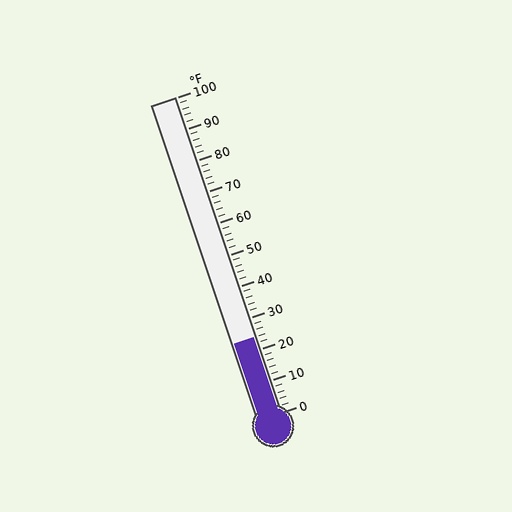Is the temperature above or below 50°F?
The temperature is below 50°F.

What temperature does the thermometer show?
The thermometer shows approximately 24°F.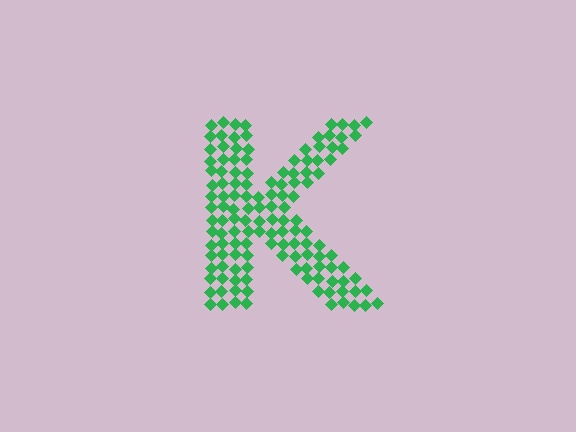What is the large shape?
The large shape is the letter K.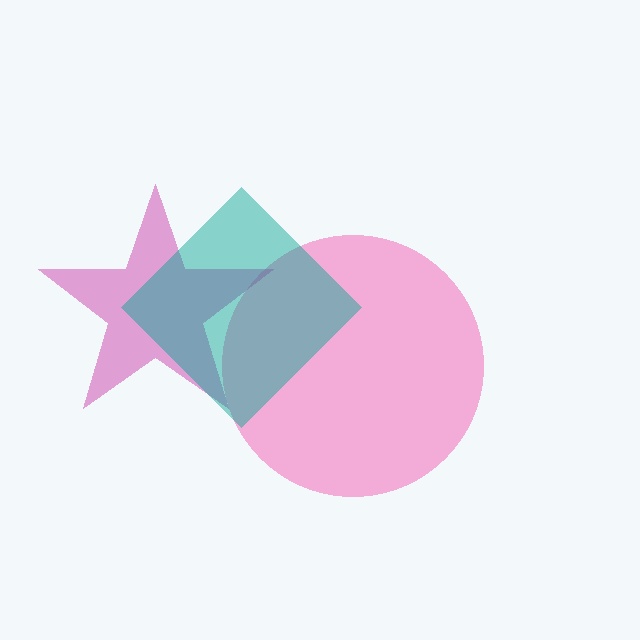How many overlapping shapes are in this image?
There are 3 overlapping shapes in the image.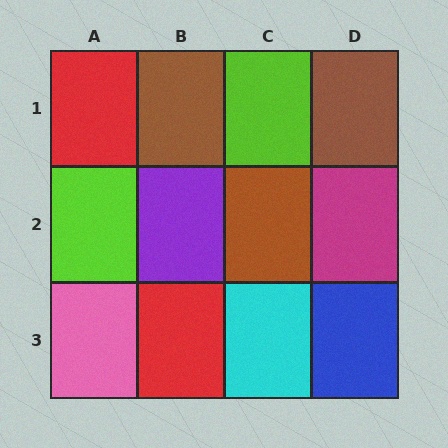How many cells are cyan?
1 cell is cyan.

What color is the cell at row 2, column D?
Magenta.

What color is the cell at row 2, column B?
Purple.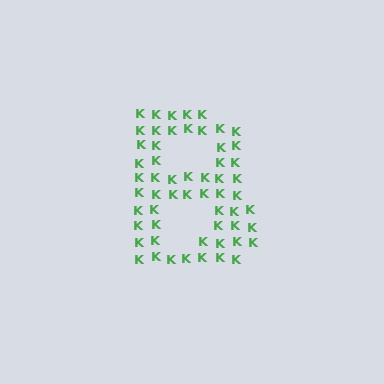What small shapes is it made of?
It is made of small letter K's.